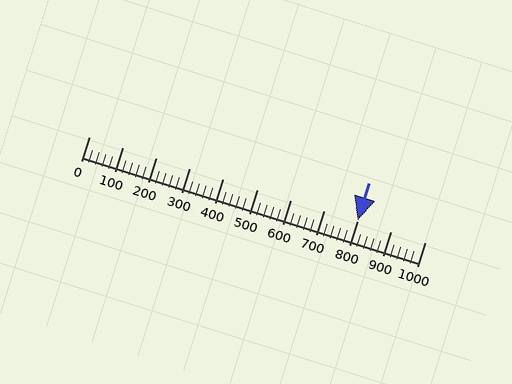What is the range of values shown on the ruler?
The ruler shows values from 0 to 1000.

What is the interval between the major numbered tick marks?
The major tick marks are spaced 100 units apart.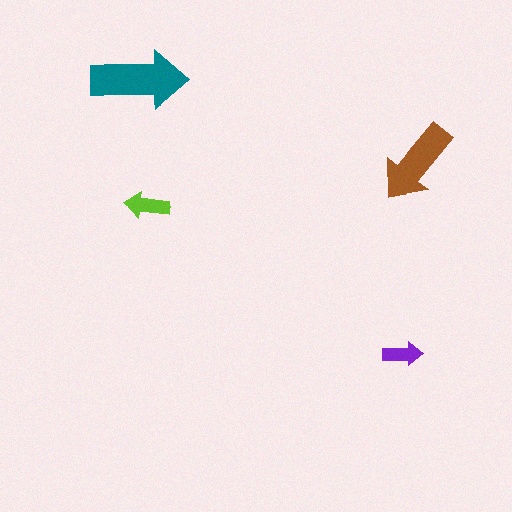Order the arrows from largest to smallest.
the teal one, the brown one, the lime one, the purple one.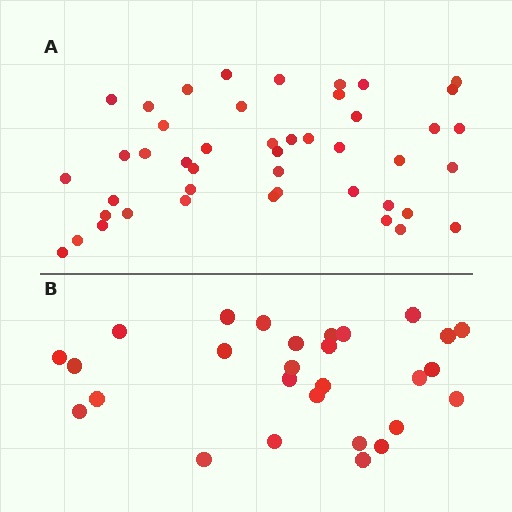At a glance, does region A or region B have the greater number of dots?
Region A (the top region) has more dots.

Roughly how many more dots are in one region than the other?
Region A has approximately 15 more dots than region B.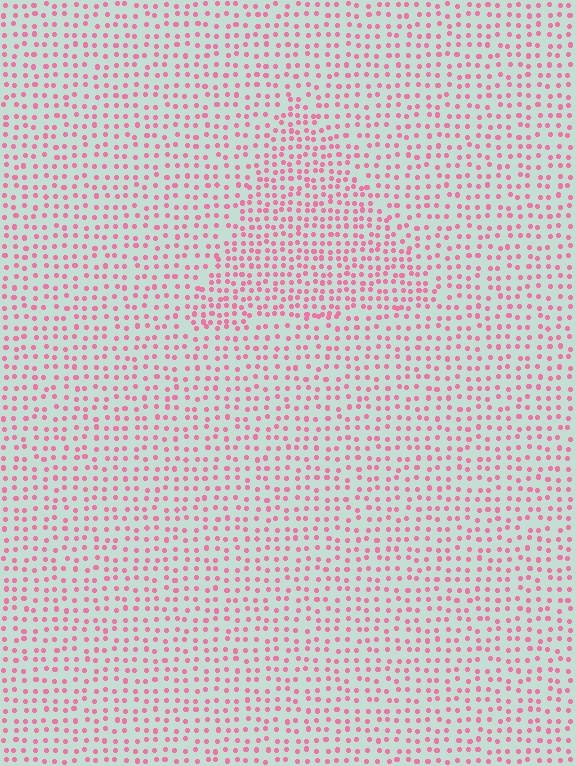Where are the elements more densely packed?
The elements are more densely packed inside the triangle boundary.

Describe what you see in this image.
The image contains small pink elements arranged at two different densities. A triangle-shaped region is visible where the elements are more densely packed than the surrounding area.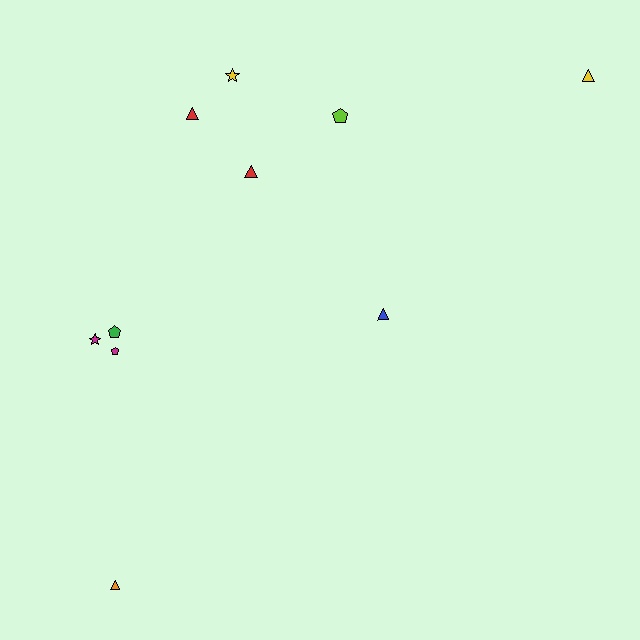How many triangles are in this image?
There are 5 triangles.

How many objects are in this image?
There are 10 objects.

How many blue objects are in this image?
There is 1 blue object.